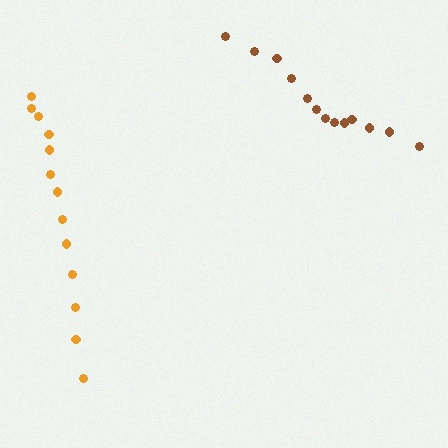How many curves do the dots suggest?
There are 2 distinct paths.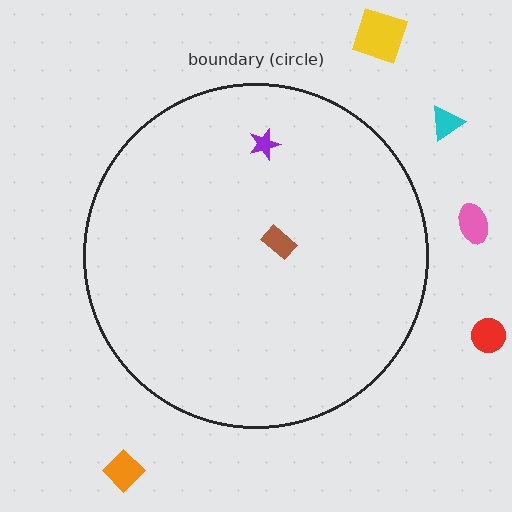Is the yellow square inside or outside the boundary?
Outside.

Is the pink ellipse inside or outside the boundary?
Outside.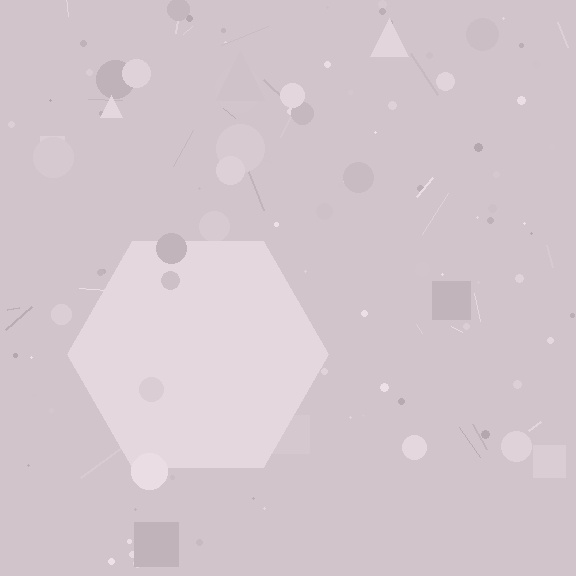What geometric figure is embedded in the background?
A hexagon is embedded in the background.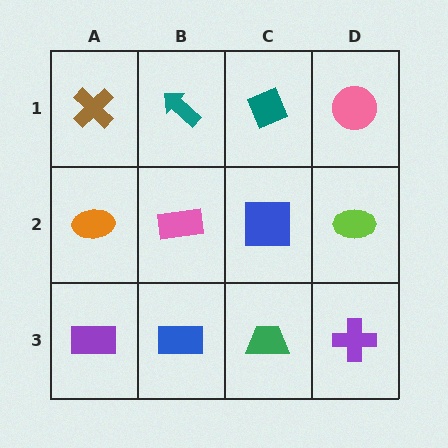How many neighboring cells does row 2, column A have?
3.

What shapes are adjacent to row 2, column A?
A brown cross (row 1, column A), a purple rectangle (row 3, column A), a pink rectangle (row 2, column B).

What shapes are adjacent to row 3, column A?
An orange ellipse (row 2, column A), a blue rectangle (row 3, column B).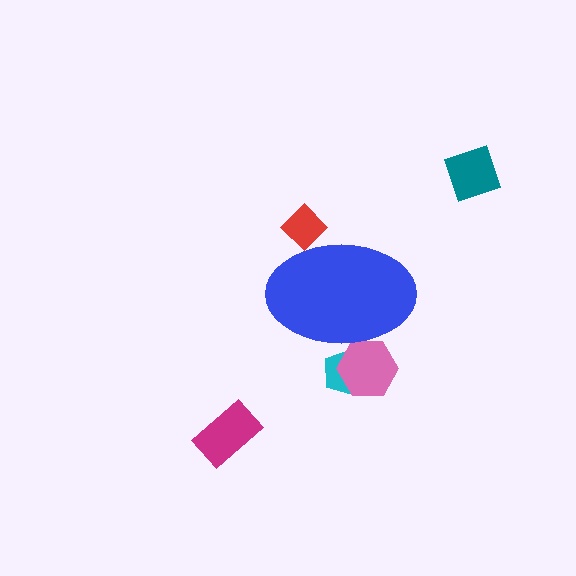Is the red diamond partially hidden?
Yes, the red diamond is partially hidden behind the blue ellipse.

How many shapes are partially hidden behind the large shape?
3 shapes are partially hidden.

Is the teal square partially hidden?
No, the teal square is fully visible.